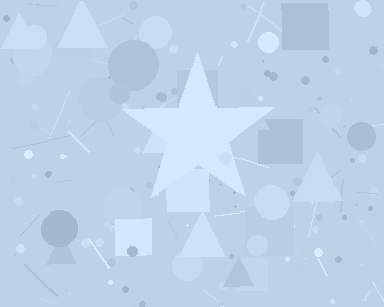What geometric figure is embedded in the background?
A star is embedded in the background.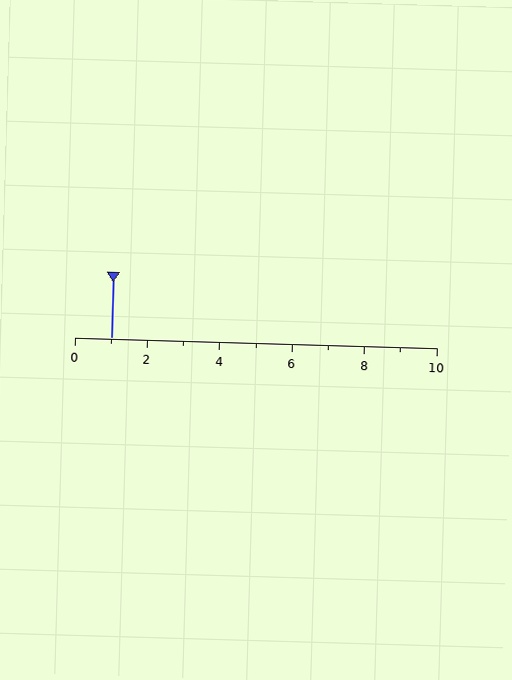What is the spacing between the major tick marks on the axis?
The major ticks are spaced 2 apart.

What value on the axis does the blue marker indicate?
The marker indicates approximately 1.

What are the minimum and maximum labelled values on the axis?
The axis runs from 0 to 10.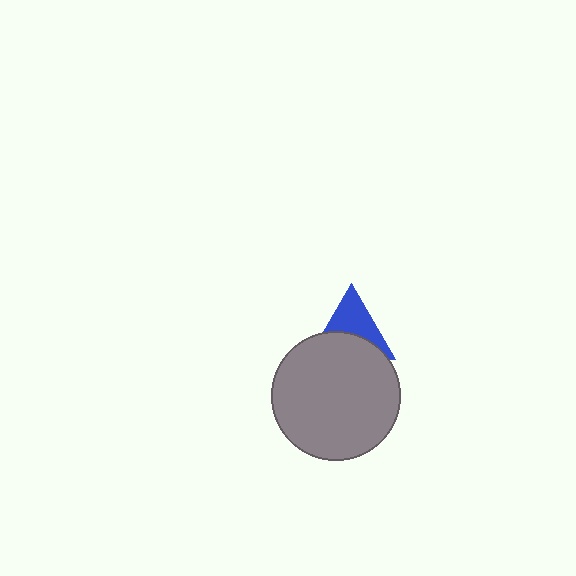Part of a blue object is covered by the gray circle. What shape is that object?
It is a triangle.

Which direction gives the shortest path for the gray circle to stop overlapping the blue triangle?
Moving down gives the shortest separation.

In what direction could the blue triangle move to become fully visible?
The blue triangle could move up. That would shift it out from behind the gray circle entirely.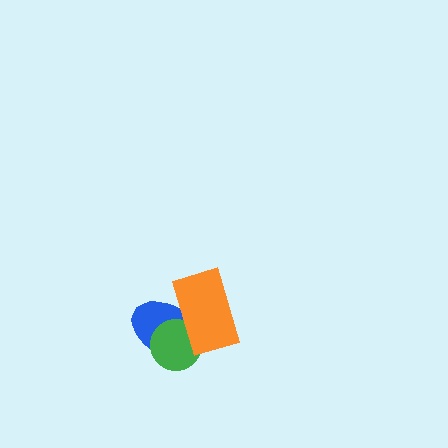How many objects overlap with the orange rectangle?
2 objects overlap with the orange rectangle.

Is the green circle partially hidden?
Yes, it is partially covered by another shape.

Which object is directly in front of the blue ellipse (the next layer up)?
The green circle is directly in front of the blue ellipse.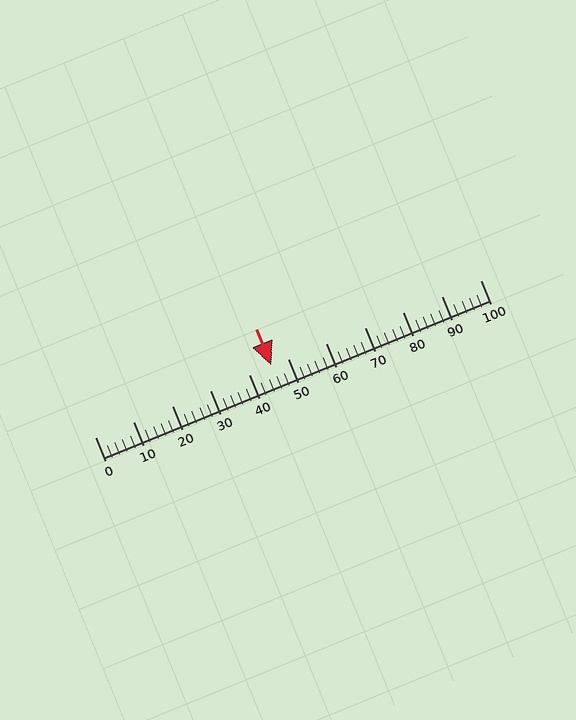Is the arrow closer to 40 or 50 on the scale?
The arrow is closer to 50.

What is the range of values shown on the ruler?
The ruler shows values from 0 to 100.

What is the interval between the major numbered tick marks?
The major tick marks are spaced 10 units apart.